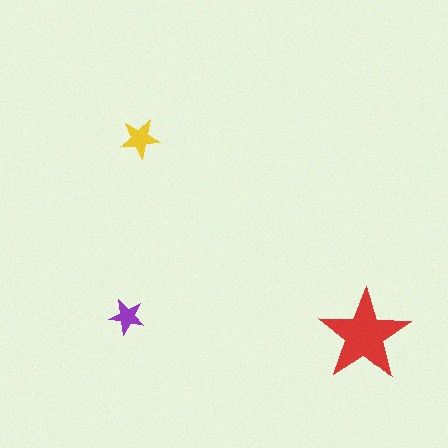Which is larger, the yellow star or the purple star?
The yellow one.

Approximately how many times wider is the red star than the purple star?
About 2.5 times wider.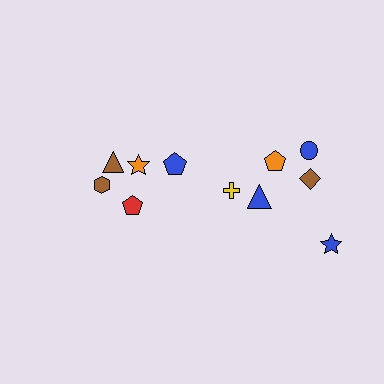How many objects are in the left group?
There are 4 objects.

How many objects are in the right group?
There are 7 objects.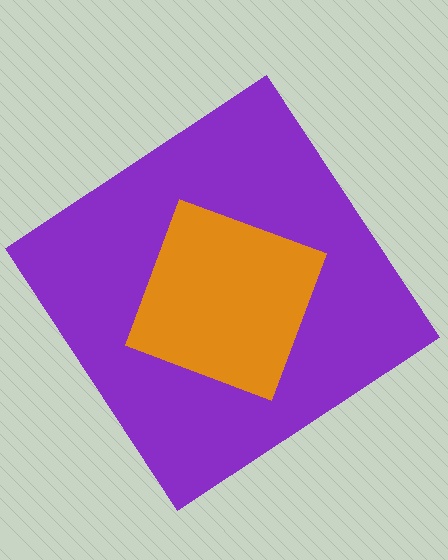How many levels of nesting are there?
2.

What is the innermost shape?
The orange diamond.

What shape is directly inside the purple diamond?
The orange diamond.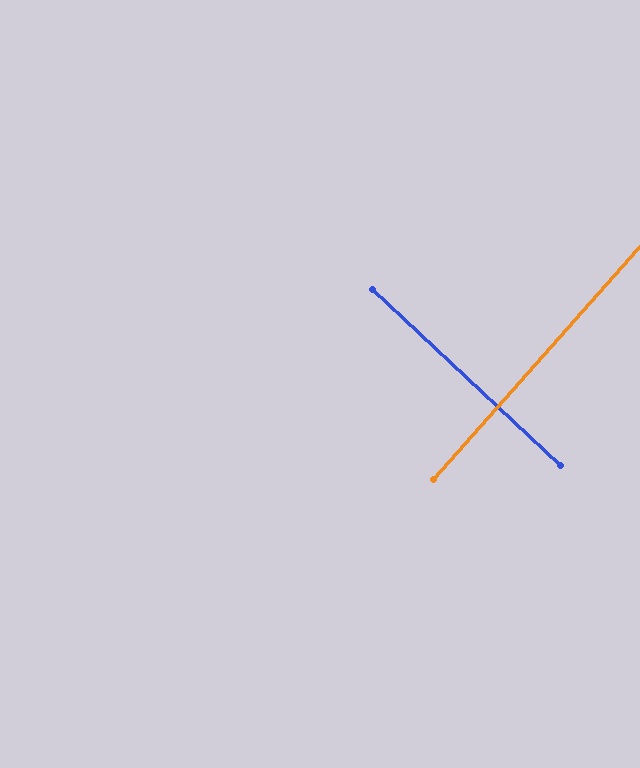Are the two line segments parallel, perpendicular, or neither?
Perpendicular — they meet at approximately 88°.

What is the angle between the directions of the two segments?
Approximately 88 degrees.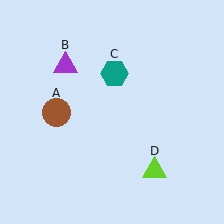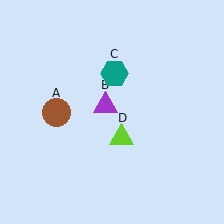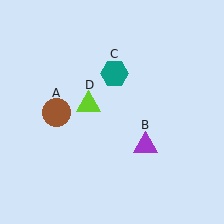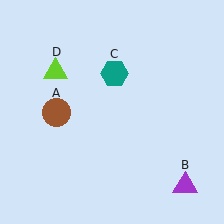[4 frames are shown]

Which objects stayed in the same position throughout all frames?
Brown circle (object A) and teal hexagon (object C) remained stationary.